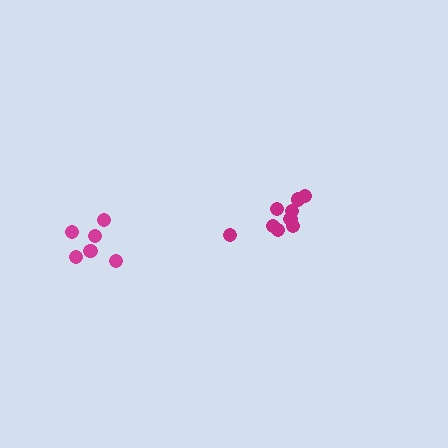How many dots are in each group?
Group 1: 9 dots, Group 2: 6 dots (15 total).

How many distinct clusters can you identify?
There are 2 distinct clusters.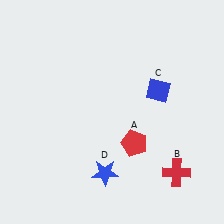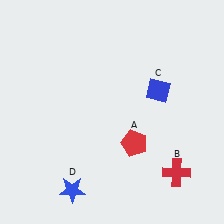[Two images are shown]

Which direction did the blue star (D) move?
The blue star (D) moved left.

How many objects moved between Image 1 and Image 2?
1 object moved between the two images.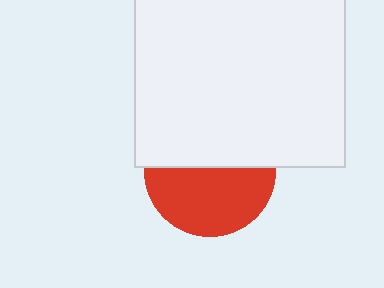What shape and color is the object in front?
The object in front is a white square.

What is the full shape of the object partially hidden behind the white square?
The partially hidden object is a red circle.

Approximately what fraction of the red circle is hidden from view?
Roughly 47% of the red circle is hidden behind the white square.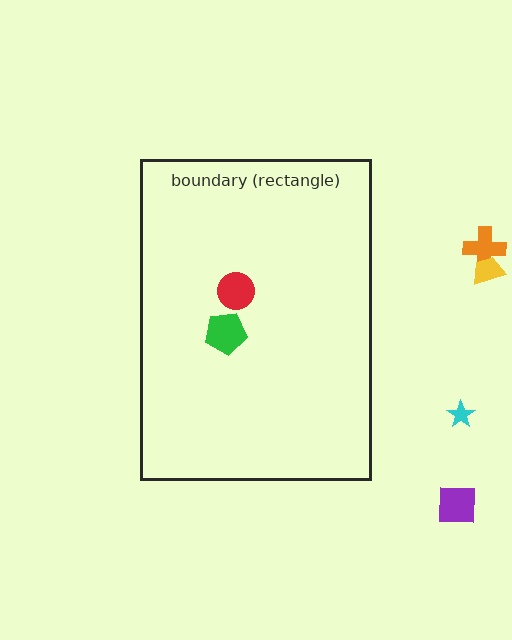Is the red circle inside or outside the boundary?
Inside.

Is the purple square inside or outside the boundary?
Outside.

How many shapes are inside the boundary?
2 inside, 4 outside.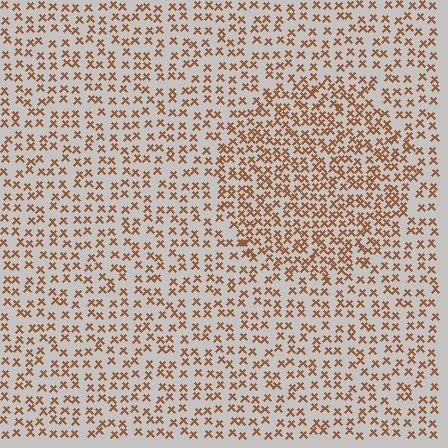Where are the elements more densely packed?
The elements are more densely packed inside the circle boundary.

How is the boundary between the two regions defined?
The boundary is defined by a change in element density (approximately 1.7x ratio). All elements are the same color, size, and shape.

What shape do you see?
I see a circle.